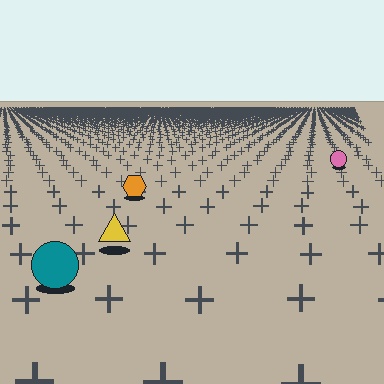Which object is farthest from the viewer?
The pink circle is farthest from the viewer. It appears smaller and the ground texture around it is denser.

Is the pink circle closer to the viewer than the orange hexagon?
No. The orange hexagon is closer — you can tell from the texture gradient: the ground texture is coarser near it.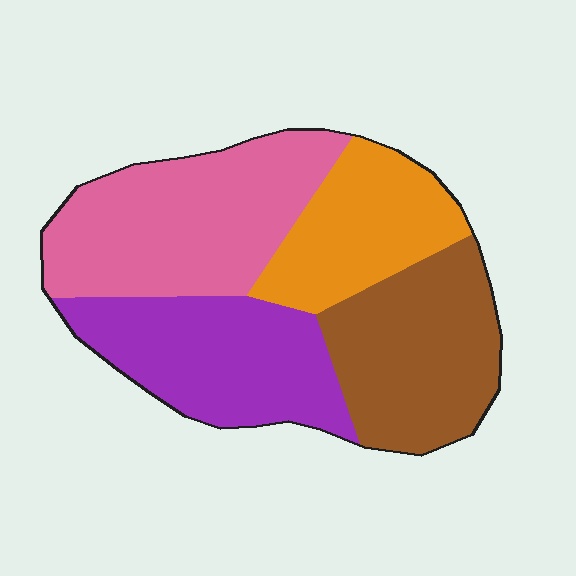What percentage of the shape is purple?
Purple takes up about one quarter (1/4) of the shape.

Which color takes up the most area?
Pink, at roughly 30%.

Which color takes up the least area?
Orange, at roughly 20%.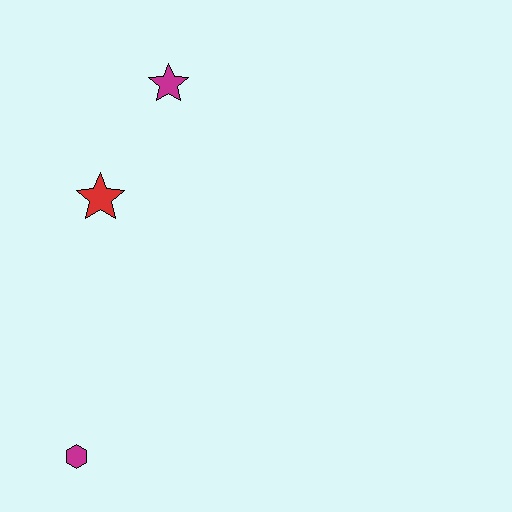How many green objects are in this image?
There are no green objects.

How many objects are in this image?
There are 3 objects.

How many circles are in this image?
There are no circles.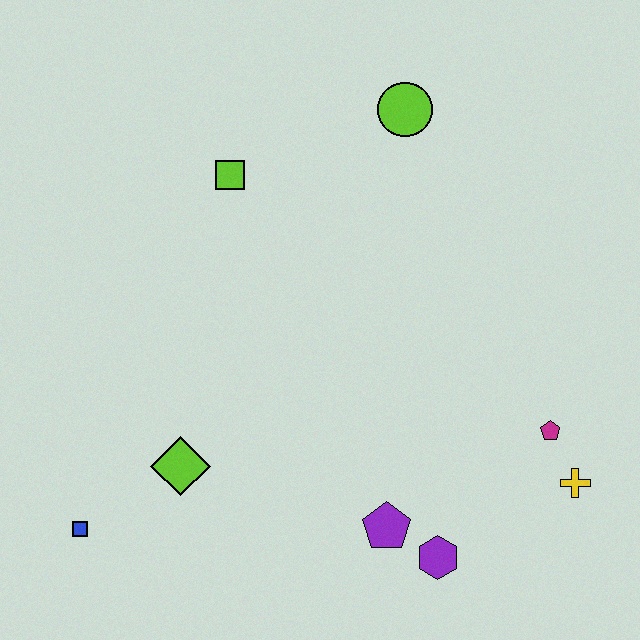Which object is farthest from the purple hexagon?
The lime circle is farthest from the purple hexagon.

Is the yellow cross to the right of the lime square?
Yes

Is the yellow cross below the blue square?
No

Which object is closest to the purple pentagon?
The purple hexagon is closest to the purple pentagon.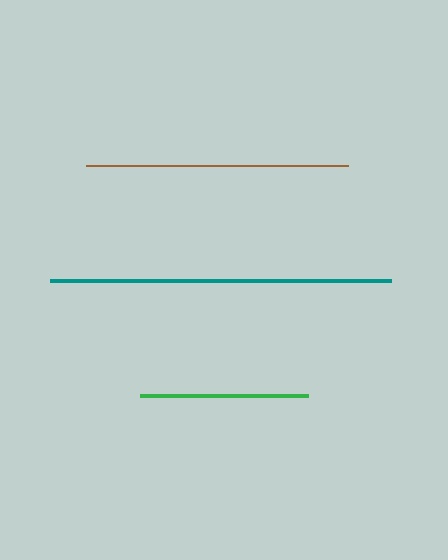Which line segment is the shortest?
The green line is the shortest at approximately 168 pixels.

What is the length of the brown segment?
The brown segment is approximately 262 pixels long.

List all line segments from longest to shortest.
From longest to shortest: teal, brown, green.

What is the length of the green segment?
The green segment is approximately 168 pixels long.